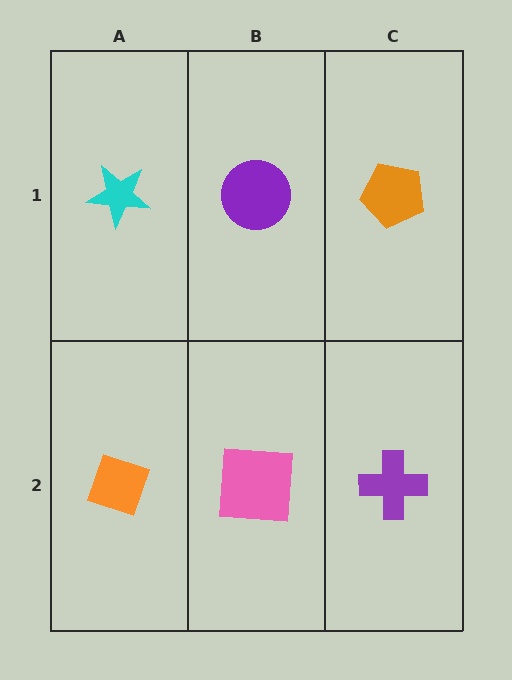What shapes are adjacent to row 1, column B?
A pink square (row 2, column B), a cyan star (row 1, column A), an orange pentagon (row 1, column C).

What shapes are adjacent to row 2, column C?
An orange pentagon (row 1, column C), a pink square (row 2, column B).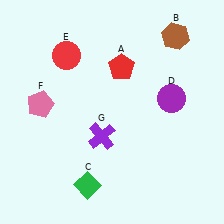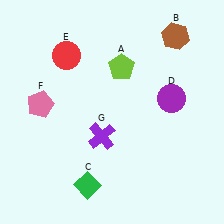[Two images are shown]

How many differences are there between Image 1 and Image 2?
There is 1 difference between the two images.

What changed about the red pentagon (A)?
In Image 1, A is red. In Image 2, it changed to lime.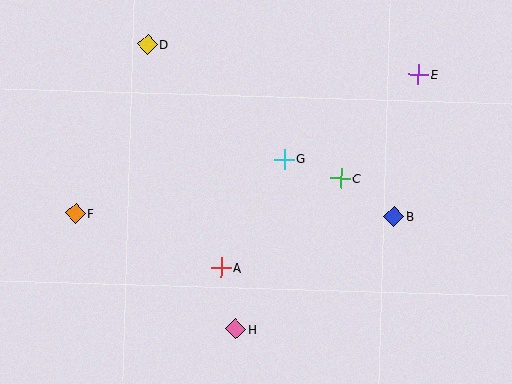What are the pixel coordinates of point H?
Point H is at (236, 329).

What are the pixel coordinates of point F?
Point F is at (76, 213).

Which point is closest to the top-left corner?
Point D is closest to the top-left corner.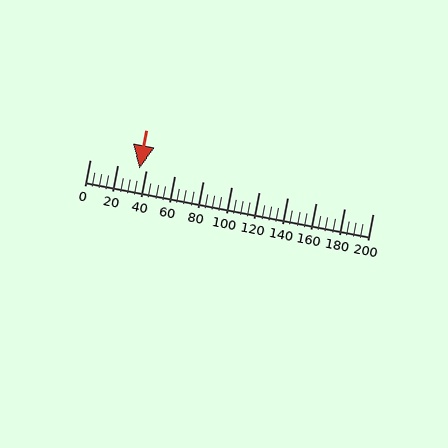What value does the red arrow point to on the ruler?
The red arrow points to approximately 35.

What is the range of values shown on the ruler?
The ruler shows values from 0 to 200.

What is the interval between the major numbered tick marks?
The major tick marks are spaced 20 units apart.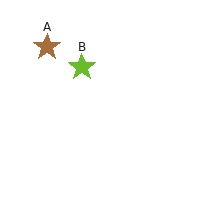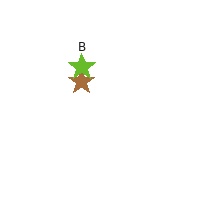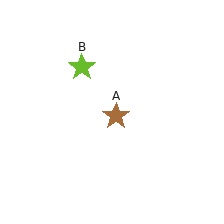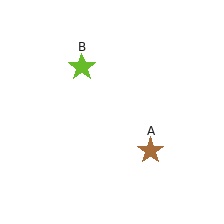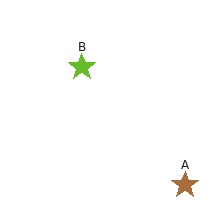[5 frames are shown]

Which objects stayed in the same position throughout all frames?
Lime star (object B) remained stationary.